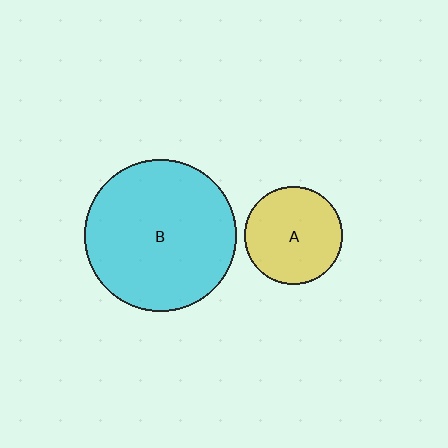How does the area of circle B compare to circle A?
Approximately 2.4 times.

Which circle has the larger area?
Circle B (cyan).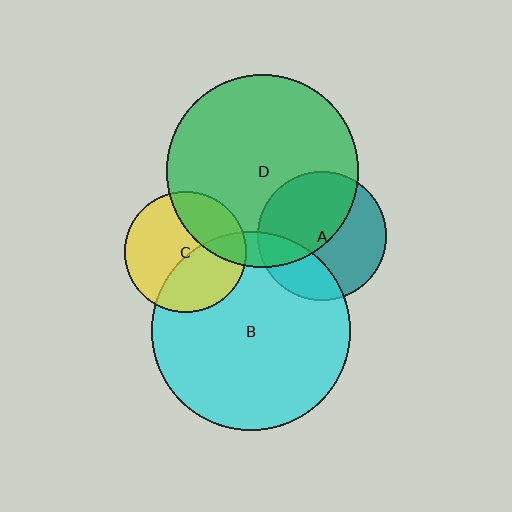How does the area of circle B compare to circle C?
Approximately 2.7 times.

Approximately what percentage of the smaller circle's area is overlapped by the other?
Approximately 10%.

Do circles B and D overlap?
Yes.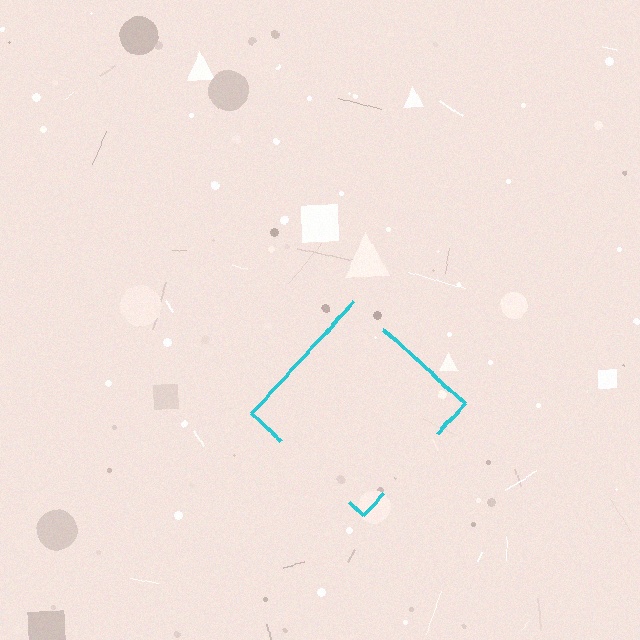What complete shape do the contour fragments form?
The contour fragments form a diamond.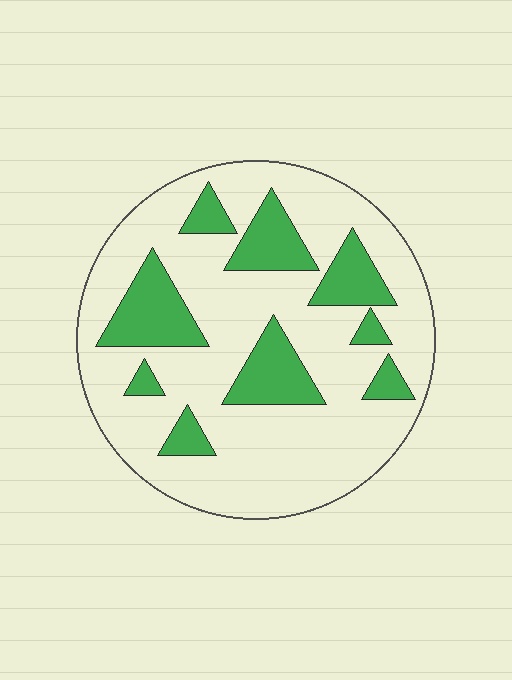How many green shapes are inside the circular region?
9.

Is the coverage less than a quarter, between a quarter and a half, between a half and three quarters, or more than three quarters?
Less than a quarter.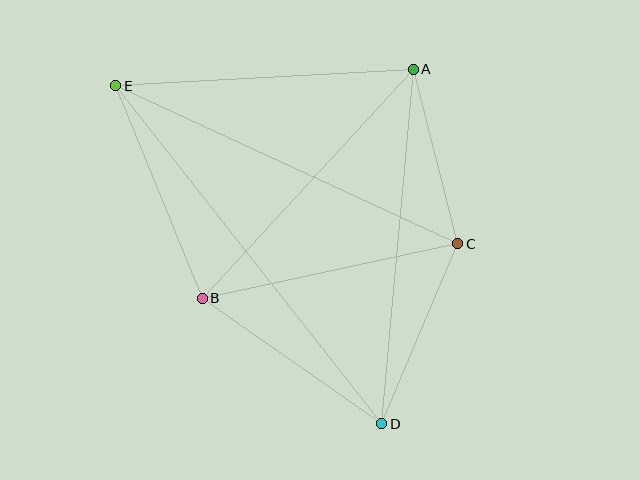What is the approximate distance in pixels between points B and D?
The distance between B and D is approximately 219 pixels.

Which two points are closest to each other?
Points A and C are closest to each other.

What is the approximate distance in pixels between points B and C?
The distance between B and C is approximately 261 pixels.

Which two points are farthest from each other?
Points D and E are farthest from each other.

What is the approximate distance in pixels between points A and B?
The distance between A and B is approximately 312 pixels.